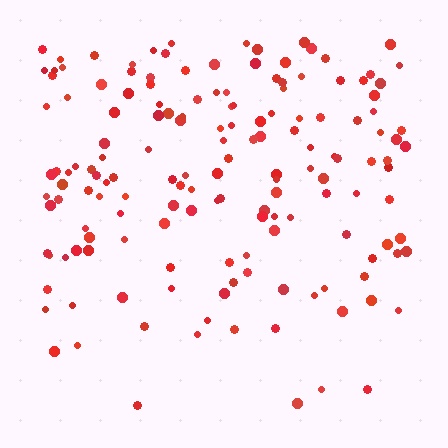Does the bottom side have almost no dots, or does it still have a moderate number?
Still a moderate number, just noticeably fewer than the top.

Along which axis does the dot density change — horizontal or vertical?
Vertical.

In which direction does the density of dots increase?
From bottom to top, with the top side densest.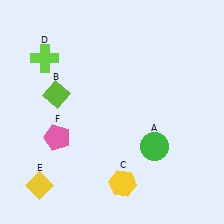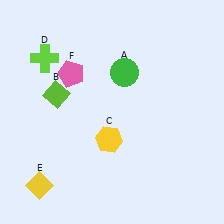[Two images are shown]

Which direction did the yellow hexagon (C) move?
The yellow hexagon (C) moved up.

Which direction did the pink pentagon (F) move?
The pink pentagon (F) moved up.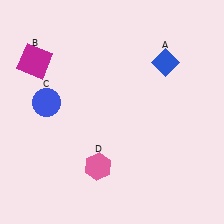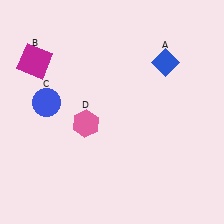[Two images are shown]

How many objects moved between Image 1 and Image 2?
1 object moved between the two images.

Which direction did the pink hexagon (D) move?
The pink hexagon (D) moved up.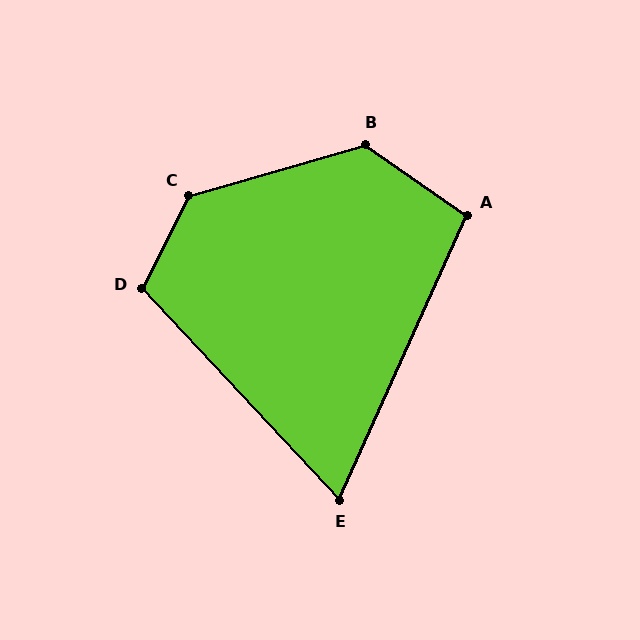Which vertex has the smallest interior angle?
E, at approximately 67 degrees.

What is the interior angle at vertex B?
Approximately 129 degrees (obtuse).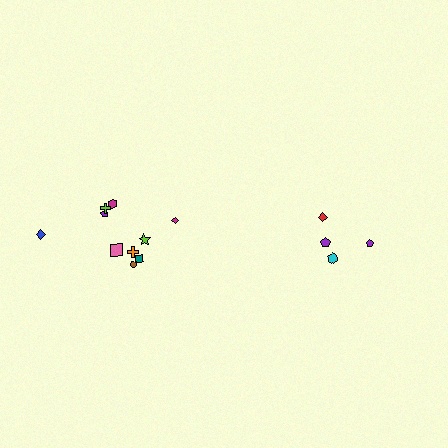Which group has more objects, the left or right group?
The left group.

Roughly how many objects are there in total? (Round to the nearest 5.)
Roughly 15 objects in total.